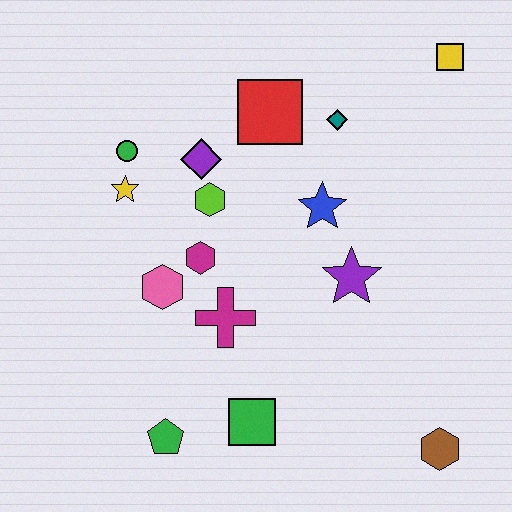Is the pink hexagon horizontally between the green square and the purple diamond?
No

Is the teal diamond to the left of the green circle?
No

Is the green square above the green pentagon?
Yes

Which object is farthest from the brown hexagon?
The green circle is farthest from the brown hexagon.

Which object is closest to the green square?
The green pentagon is closest to the green square.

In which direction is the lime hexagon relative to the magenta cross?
The lime hexagon is above the magenta cross.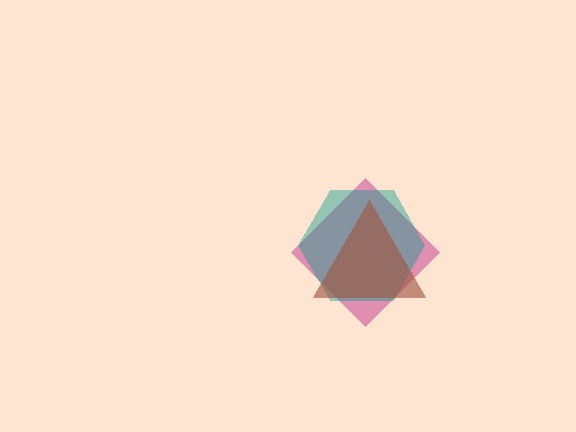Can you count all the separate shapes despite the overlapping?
Yes, there are 3 separate shapes.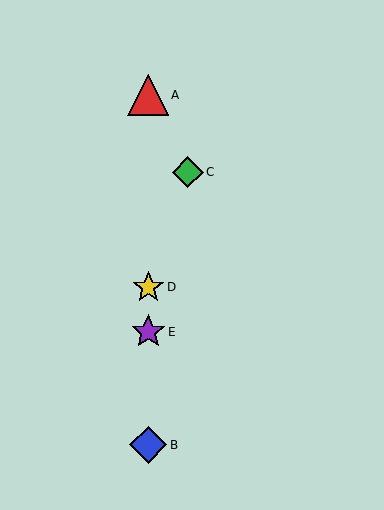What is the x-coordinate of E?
Object E is at x≈148.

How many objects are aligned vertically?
4 objects (A, B, D, E) are aligned vertically.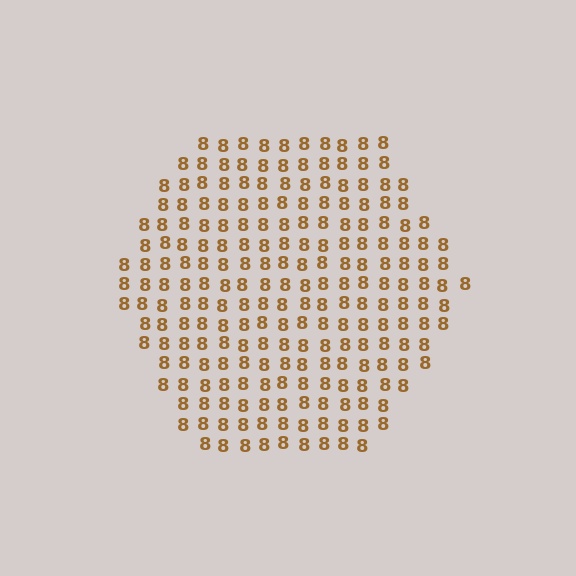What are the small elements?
The small elements are digit 8's.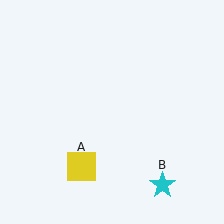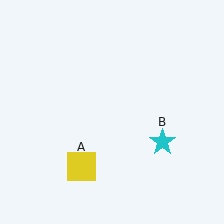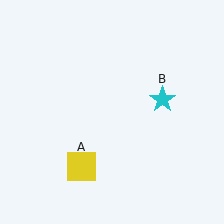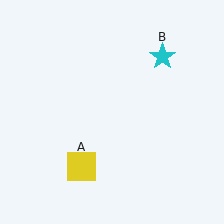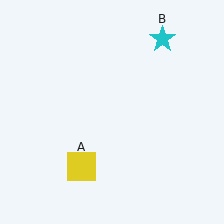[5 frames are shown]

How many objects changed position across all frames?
1 object changed position: cyan star (object B).